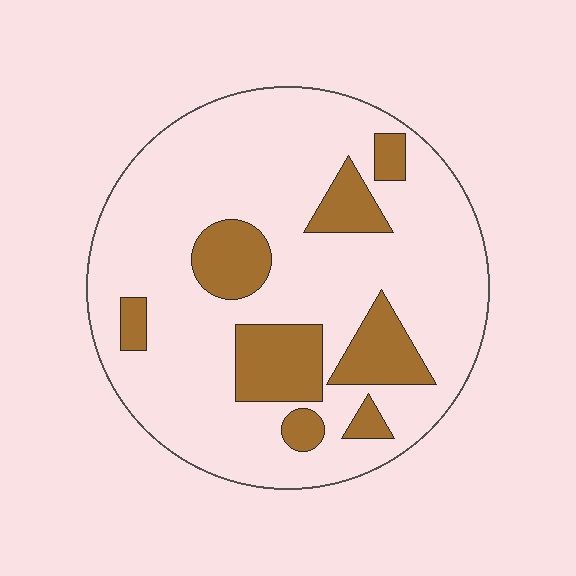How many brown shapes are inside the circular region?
8.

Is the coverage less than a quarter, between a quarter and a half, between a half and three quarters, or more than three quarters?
Less than a quarter.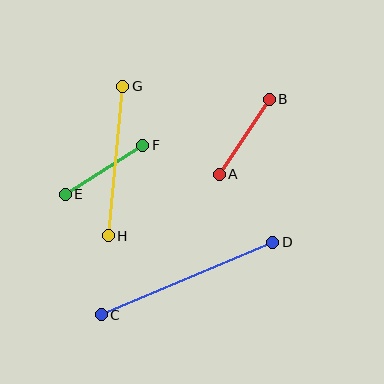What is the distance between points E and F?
The distance is approximately 92 pixels.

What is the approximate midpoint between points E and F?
The midpoint is at approximately (104, 170) pixels.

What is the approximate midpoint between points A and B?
The midpoint is at approximately (244, 137) pixels.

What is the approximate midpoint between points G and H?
The midpoint is at approximately (115, 161) pixels.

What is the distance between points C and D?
The distance is approximately 186 pixels.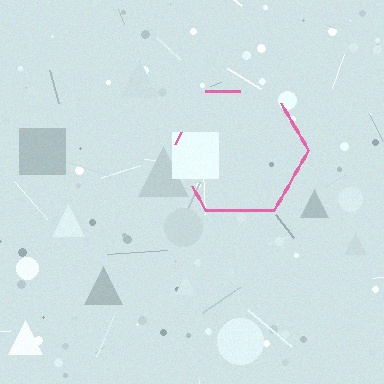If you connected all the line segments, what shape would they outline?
They would outline a hexagon.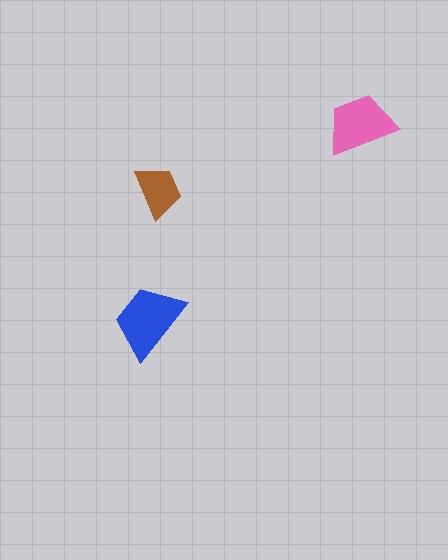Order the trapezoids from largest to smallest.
the blue one, the pink one, the brown one.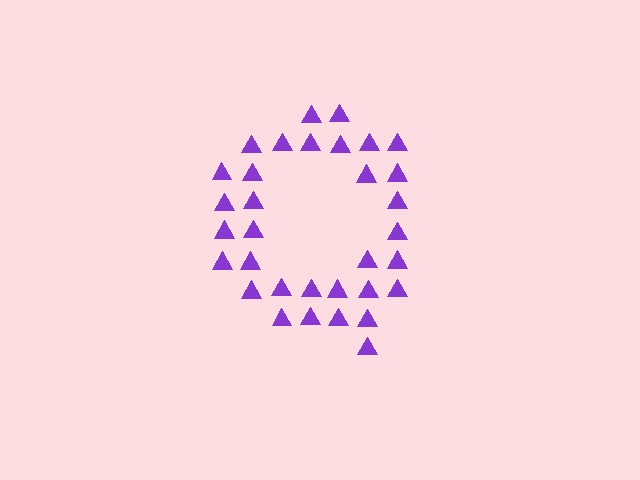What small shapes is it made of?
It is made of small triangles.